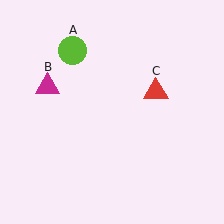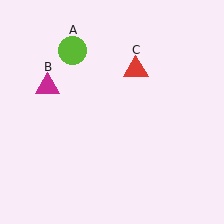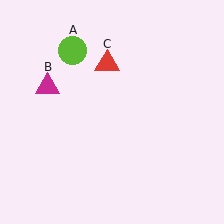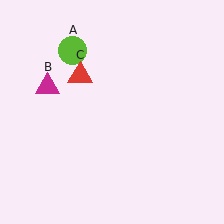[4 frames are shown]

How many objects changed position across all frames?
1 object changed position: red triangle (object C).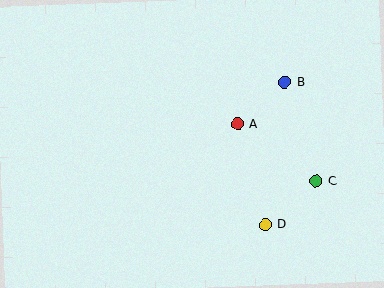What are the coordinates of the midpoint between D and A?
The midpoint between D and A is at (251, 174).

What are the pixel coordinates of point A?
Point A is at (238, 124).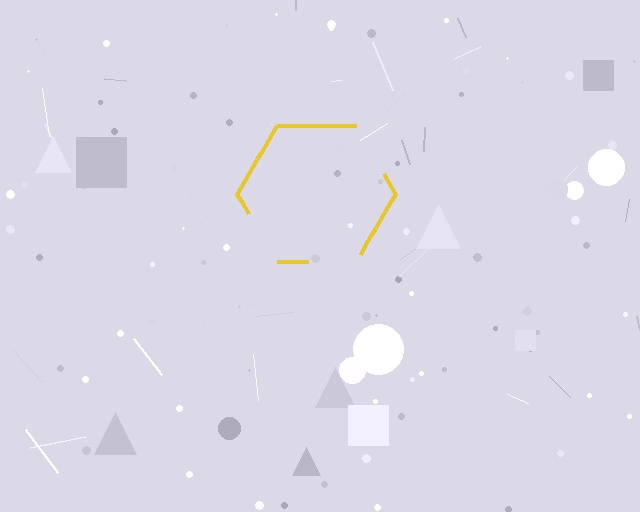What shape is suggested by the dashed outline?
The dashed outline suggests a hexagon.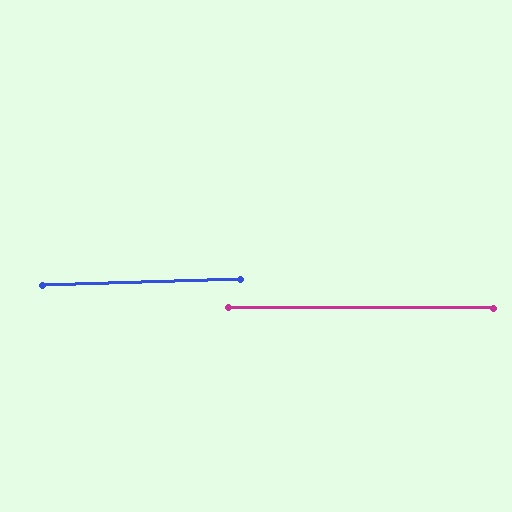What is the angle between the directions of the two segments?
Approximately 2 degrees.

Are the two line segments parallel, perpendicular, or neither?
Parallel — their directions differ by only 1.9°.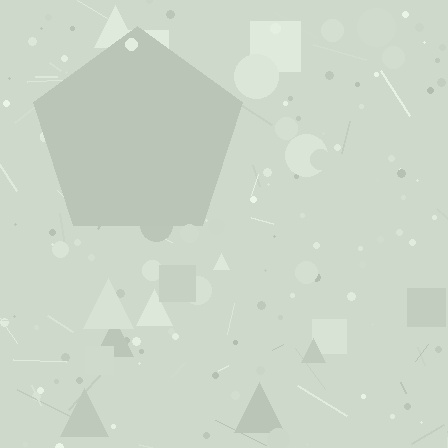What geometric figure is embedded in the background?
A pentagon is embedded in the background.